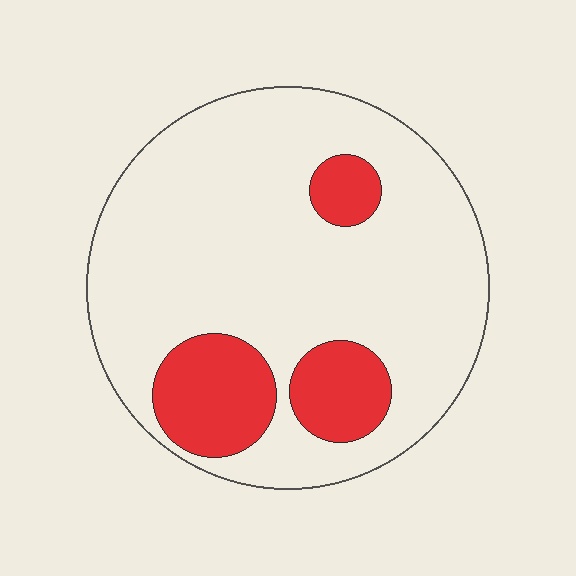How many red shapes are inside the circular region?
3.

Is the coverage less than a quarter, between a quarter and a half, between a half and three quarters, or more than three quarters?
Less than a quarter.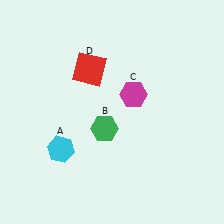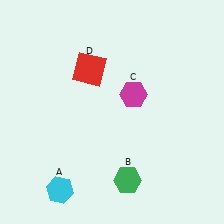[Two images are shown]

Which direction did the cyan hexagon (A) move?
The cyan hexagon (A) moved down.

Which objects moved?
The objects that moved are: the cyan hexagon (A), the green hexagon (B).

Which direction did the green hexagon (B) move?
The green hexagon (B) moved down.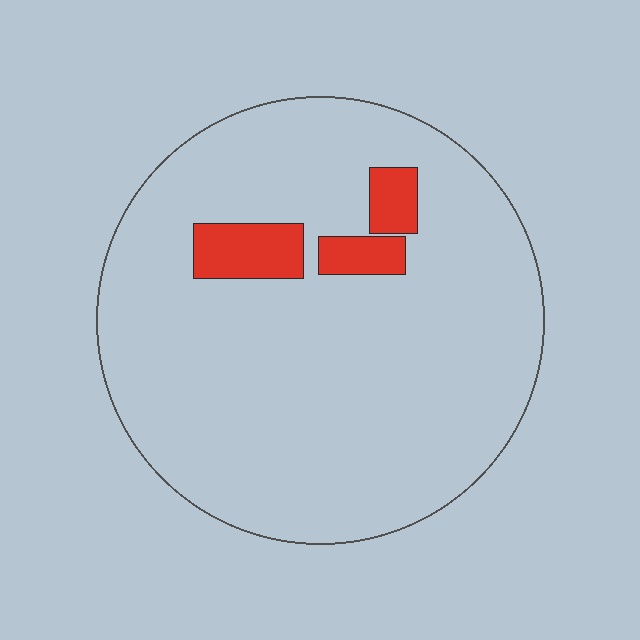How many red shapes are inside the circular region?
3.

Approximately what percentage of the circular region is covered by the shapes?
Approximately 10%.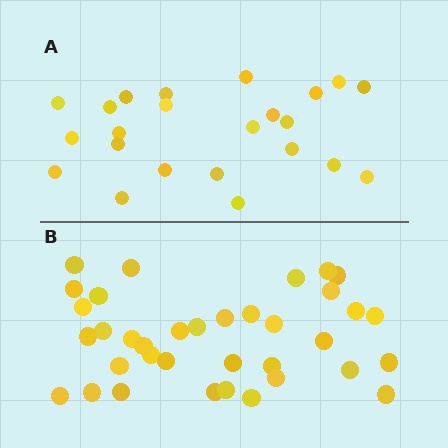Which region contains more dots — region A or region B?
Region B (the bottom region) has more dots.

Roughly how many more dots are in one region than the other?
Region B has approximately 15 more dots than region A.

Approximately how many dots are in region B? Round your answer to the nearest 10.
About 40 dots. (The exact count is 36, which rounds to 40.)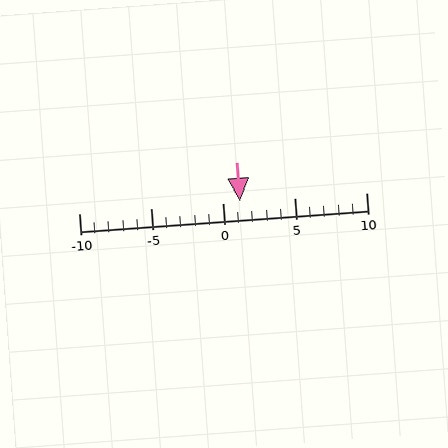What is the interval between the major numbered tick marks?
The major tick marks are spaced 5 units apart.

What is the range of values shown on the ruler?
The ruler shows values from -10 to 10.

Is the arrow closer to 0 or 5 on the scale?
The arrow is closer to 0.